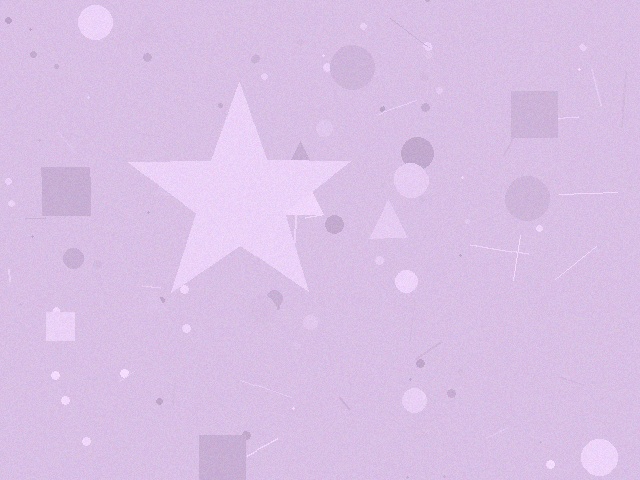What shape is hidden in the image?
A star is hidden in the image.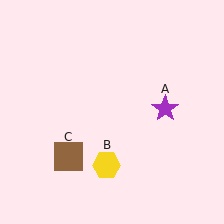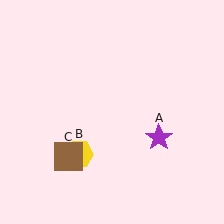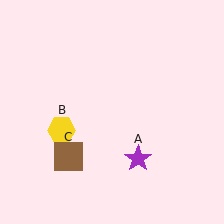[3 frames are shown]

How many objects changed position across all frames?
2 objects changed position: purple star (object A), yellow hexagon (object B).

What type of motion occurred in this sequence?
The purple star (object A), yellow hexagon (object B) rotated clockwise around the center of the scene.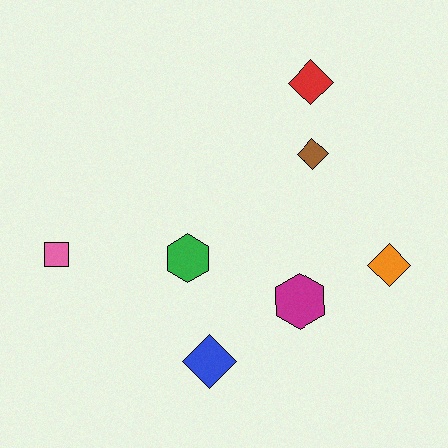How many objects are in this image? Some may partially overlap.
There are 7 objects.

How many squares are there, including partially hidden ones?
There is 1 square.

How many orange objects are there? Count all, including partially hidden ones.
There is 1 orange object.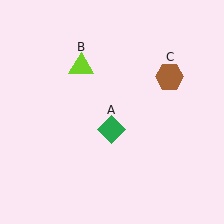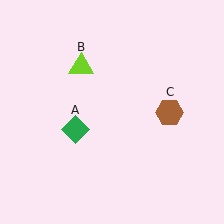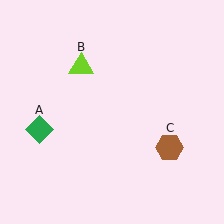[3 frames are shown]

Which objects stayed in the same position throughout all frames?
Lime triangle (object B) remained stationary.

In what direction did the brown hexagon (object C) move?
The brown hexagon (object C) moved down.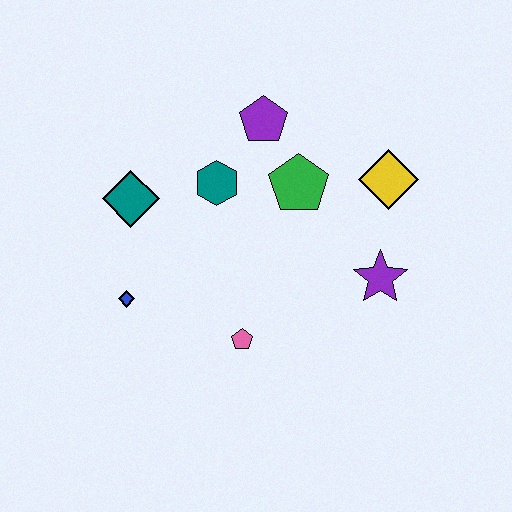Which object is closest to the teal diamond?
The teal hexagon is closest to the teal diamond.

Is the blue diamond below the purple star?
Yes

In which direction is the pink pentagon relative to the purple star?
The pink pentagon is to the left of the purple star.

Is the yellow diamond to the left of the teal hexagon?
No